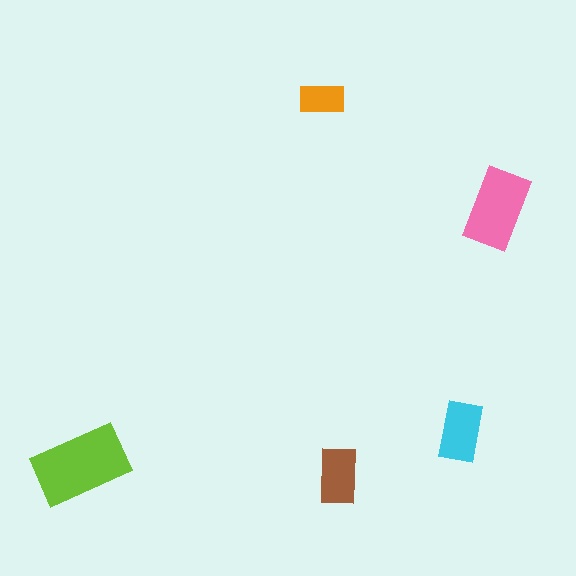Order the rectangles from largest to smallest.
the lime one, the pink one, the cyan one, the brown one, the orange one.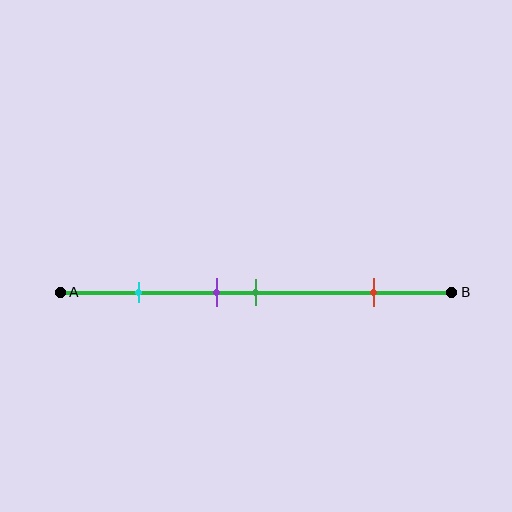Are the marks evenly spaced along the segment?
No, the marks are not evenly spaced.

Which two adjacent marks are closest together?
The purple and green marks are the closest adjacent pair.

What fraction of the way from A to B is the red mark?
The red mark is approximately 80% (0.8) of the way from A to B.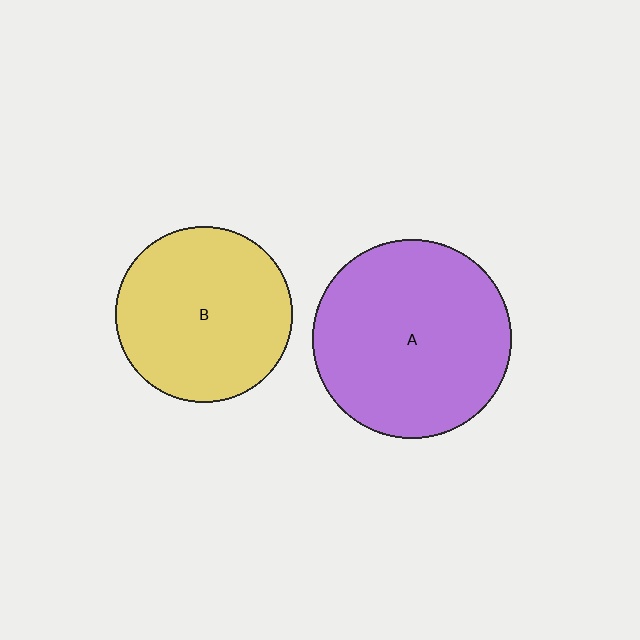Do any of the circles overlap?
No, none of the circles overlap.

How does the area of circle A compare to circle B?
Approximately 1.3 times.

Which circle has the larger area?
Circle A (purple).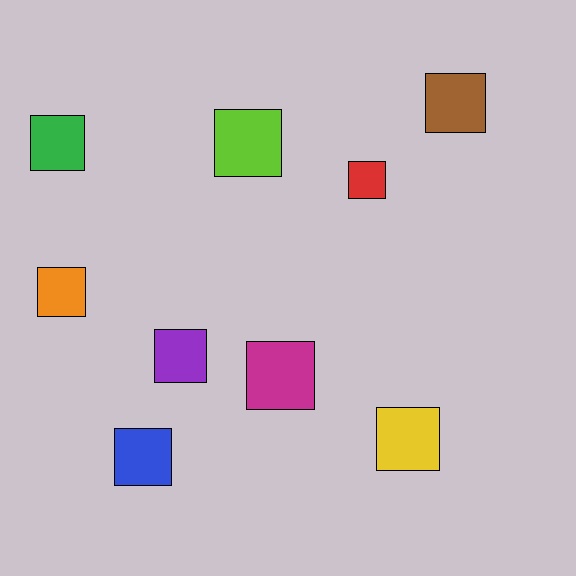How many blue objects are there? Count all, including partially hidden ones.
There is 1 blue object.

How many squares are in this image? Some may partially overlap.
There are 9 squares.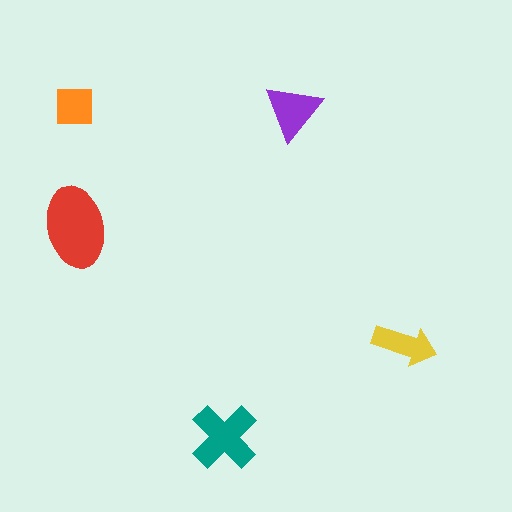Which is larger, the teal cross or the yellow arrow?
The teal cross.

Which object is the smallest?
The orange square.